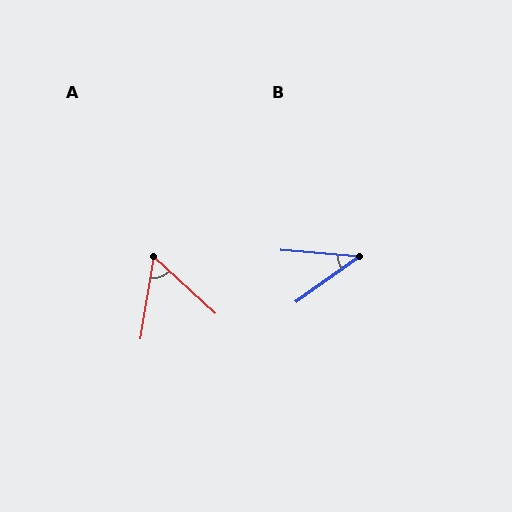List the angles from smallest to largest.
B (40°), A (57°).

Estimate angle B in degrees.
Approximately 40 degrees.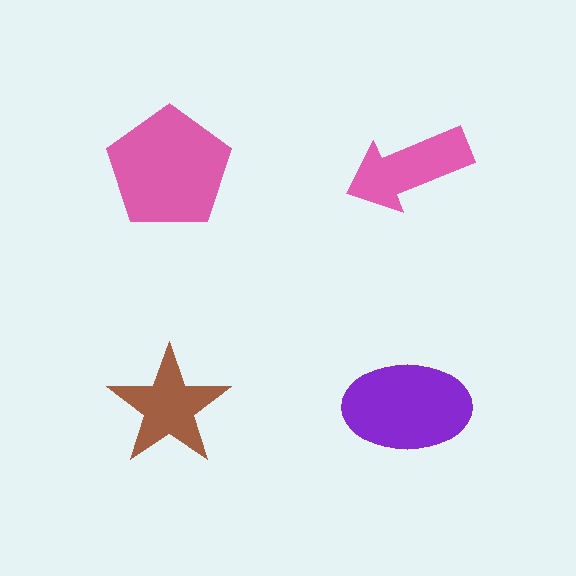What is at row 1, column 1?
A pink pentagon.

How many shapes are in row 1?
2 shapes.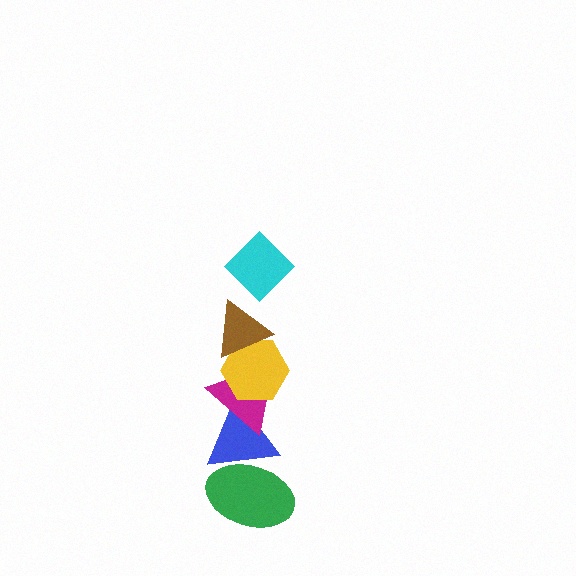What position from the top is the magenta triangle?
The magenta triangle is 4th from the top.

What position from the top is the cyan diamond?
The cyan diamond is 1st from the top.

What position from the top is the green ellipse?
The green ellipse is 6th from the top.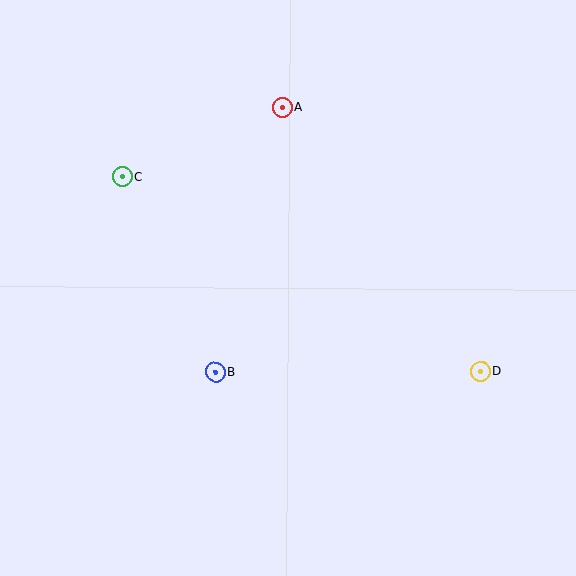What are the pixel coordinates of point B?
Point B is at (215, 372).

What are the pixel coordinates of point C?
Point C is at (122, 177).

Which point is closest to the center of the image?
Point B at (215, 372) is closest to the center.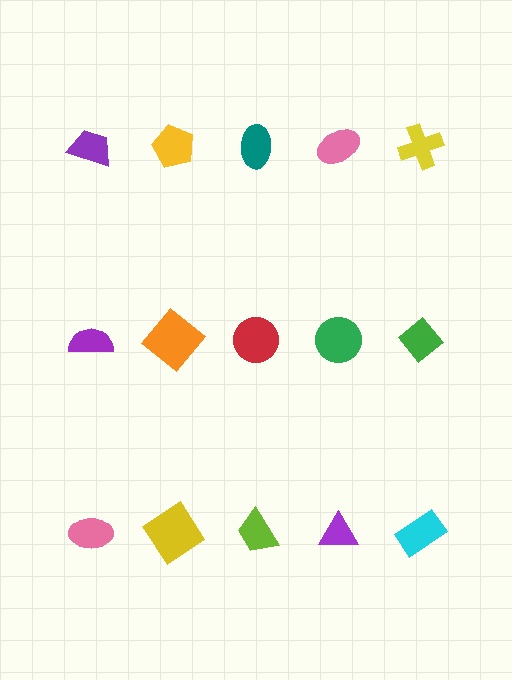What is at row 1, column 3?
A teal ellipse.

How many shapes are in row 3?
5 shapes.